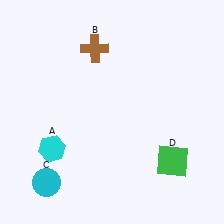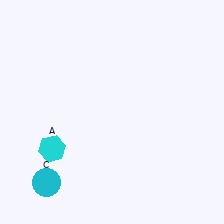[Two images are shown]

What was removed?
The brown cross (B), the green square (D) were removed in Image 2.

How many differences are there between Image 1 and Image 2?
There are 2 differences between the two images.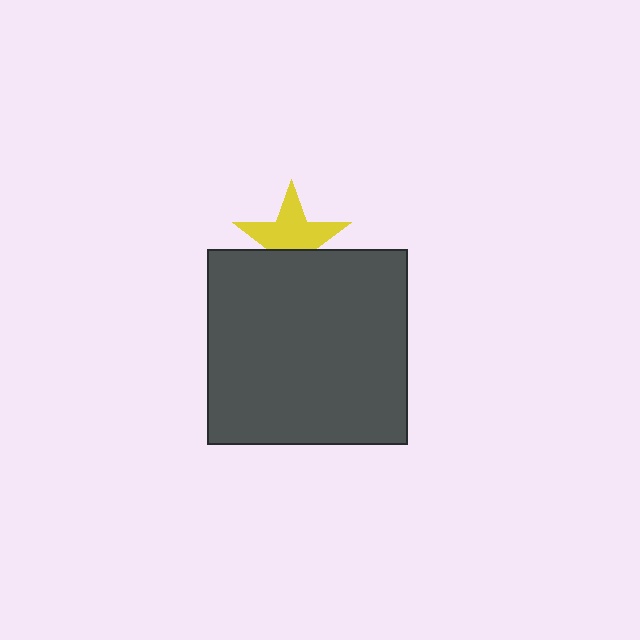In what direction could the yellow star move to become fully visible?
The yellow star could move up. That would shift it out from behind the dark gray rectangle entirely.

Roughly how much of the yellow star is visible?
About half of it is visible (roughly 63%).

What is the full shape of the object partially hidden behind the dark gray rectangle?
The partially hidden object is a yellow star.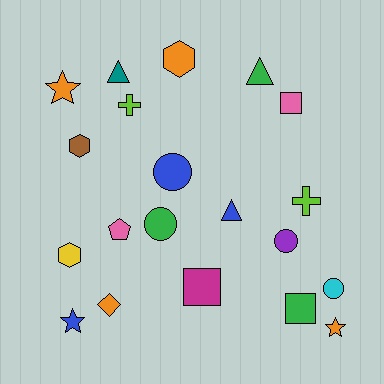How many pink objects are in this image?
There are 2 pink objects.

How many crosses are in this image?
There are 2 crosses.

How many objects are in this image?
There are 20 objects.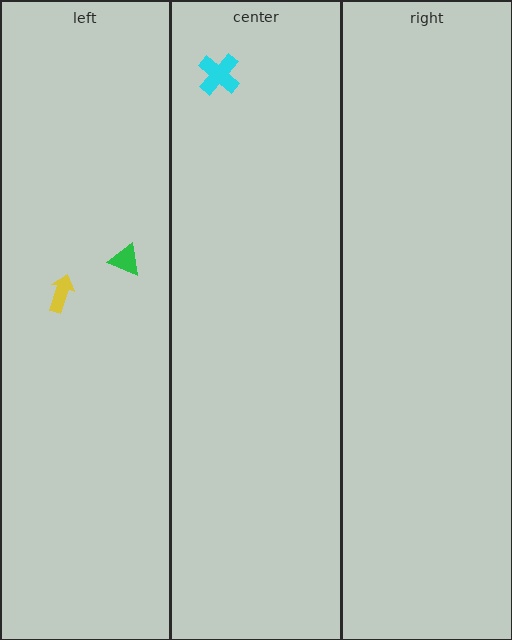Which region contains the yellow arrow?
The left region.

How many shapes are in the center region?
1.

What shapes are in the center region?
The cyan cross.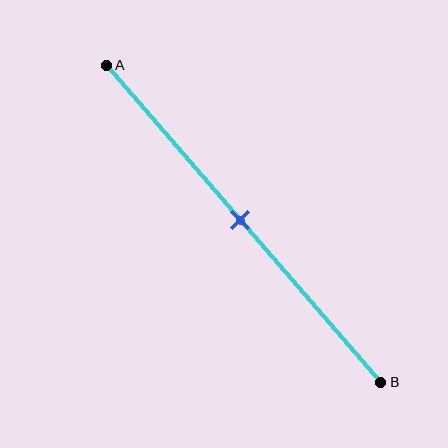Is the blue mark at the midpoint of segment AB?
Yes, the mark is approximately at the midpoint.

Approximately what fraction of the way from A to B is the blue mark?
The blue mark is approximately 50% of the way from A to B.